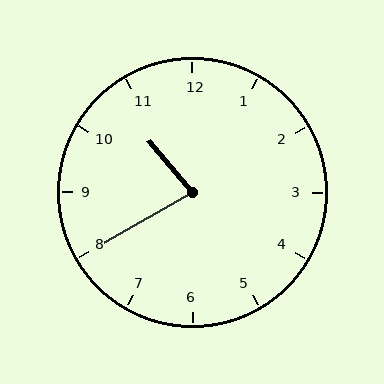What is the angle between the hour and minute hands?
Approximately 80 degrees.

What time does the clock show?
10:40.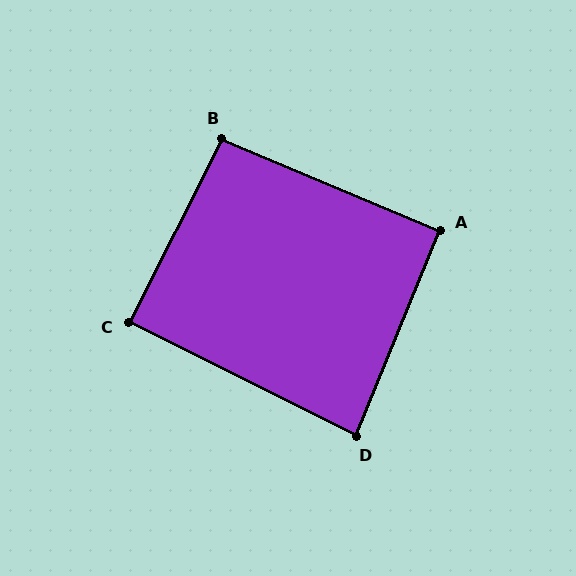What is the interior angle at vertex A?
Approximately 90 degrees (approximately right).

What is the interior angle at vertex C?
Approximately 90 degrees (approximately right).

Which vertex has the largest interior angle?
B, at approximately 94 degrees.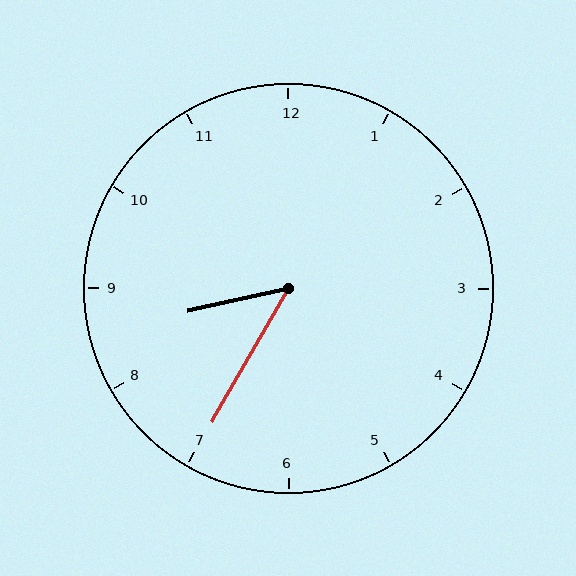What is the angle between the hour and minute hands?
Approximately 48 degrees.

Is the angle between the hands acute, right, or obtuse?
It is acute.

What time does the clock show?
8:35.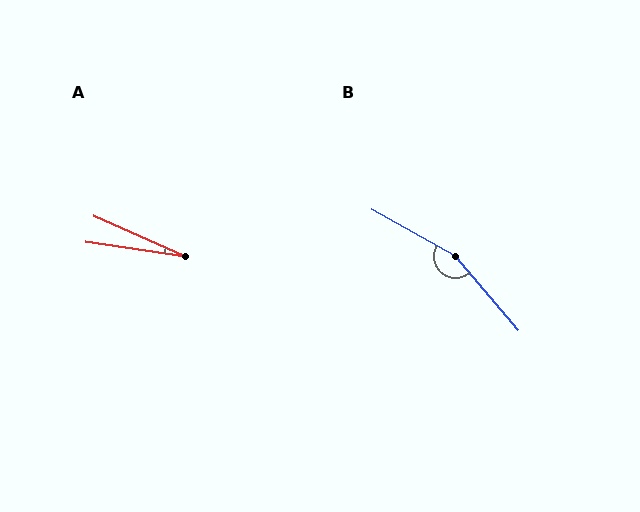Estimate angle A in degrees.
Approximately 16 degrees.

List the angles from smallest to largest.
A (16°), B (160°).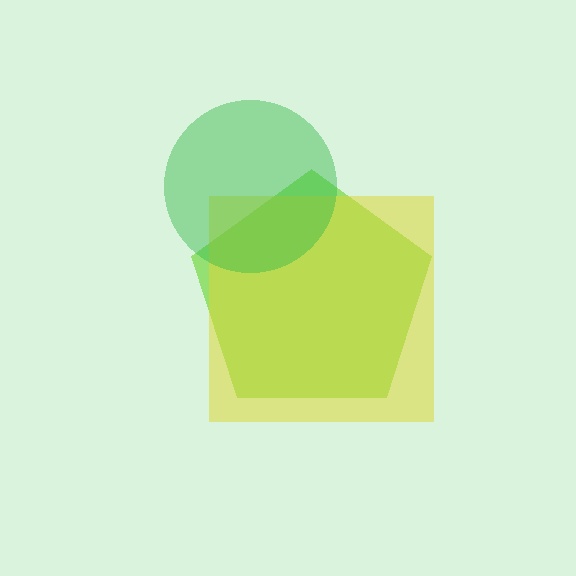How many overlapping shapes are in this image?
There are 3 overlapping shapes in the image.